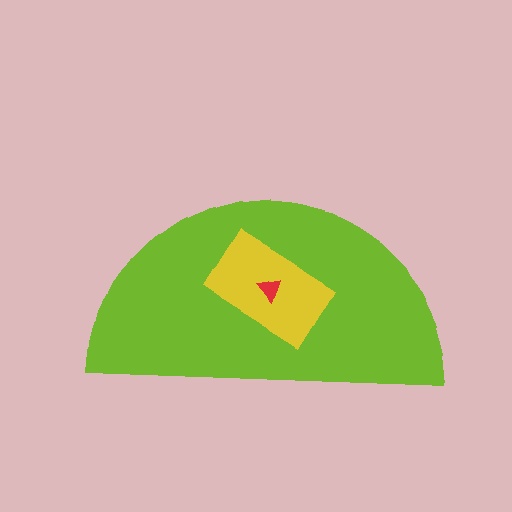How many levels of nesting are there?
3.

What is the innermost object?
The red triangle.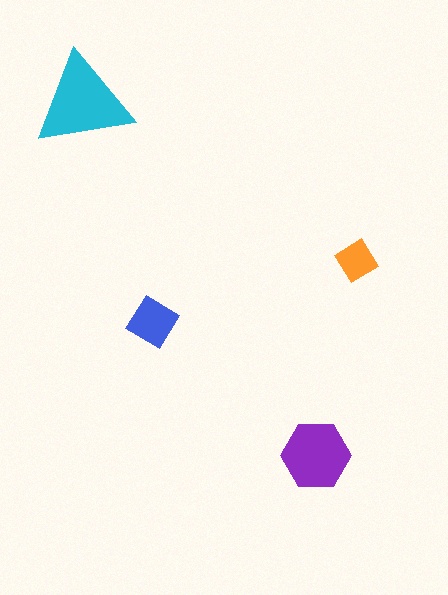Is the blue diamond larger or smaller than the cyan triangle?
Smaller.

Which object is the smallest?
The orange diamond.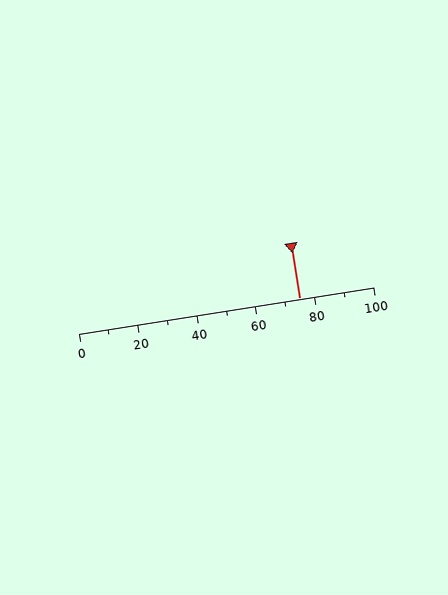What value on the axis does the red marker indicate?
The marker indicates approximately 75.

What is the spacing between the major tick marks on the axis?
The major ticks are spaced 20 apart.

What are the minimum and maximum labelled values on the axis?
The axis runs from 0 to 100.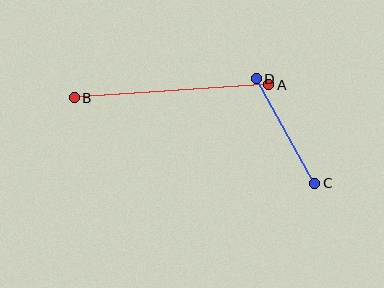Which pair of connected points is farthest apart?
Points A and B are farthest apart.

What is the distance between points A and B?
The distance is approximately 195 pixels.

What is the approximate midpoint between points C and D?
The midpoint is at approximately (286, 131) pixels.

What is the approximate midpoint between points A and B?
The midpoint is at approximately (171, 91) pixels.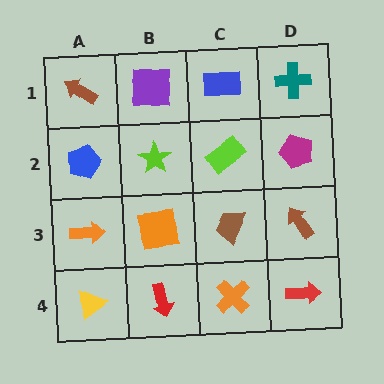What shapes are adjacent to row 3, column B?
A lime star (row 2, column B), a red arrow (row 4, column B), an orange arrow (row 3, column A), a brown trapezoid (row 3, column C).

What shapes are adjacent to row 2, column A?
A brown arrow (row 1, column A), an orange arrow (row 3, column A), a lime star (row 2, column B).